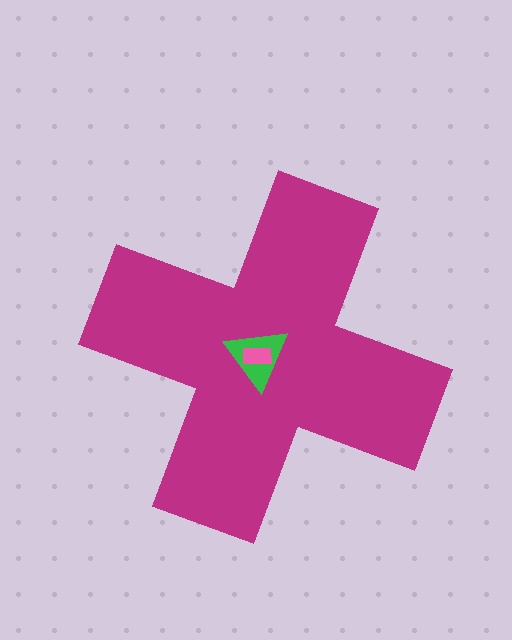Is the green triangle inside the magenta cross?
Yes.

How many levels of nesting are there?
3.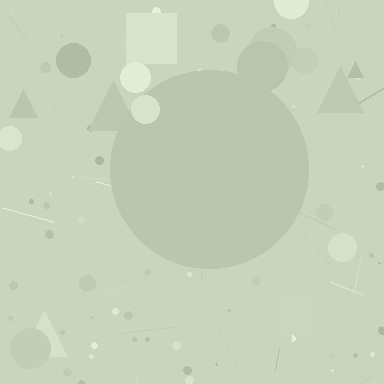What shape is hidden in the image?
A circle is hidden in the image.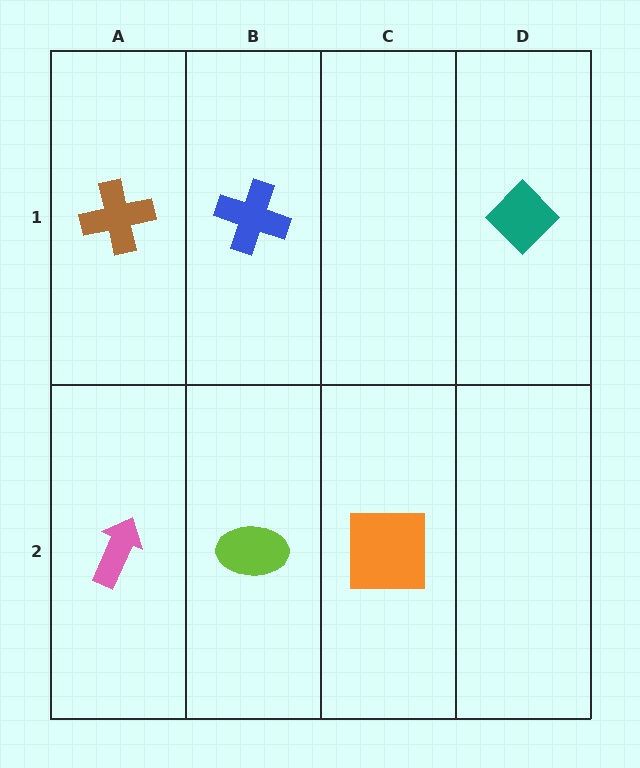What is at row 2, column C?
An orange square.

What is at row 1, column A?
A brown cross.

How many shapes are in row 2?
3 shapes.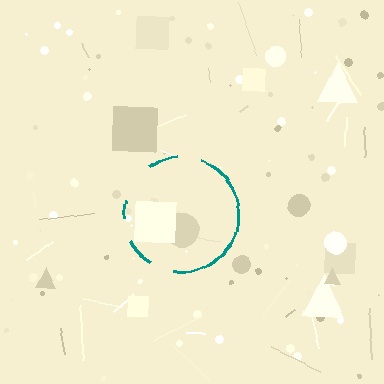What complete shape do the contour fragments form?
The contour fragments form a circle.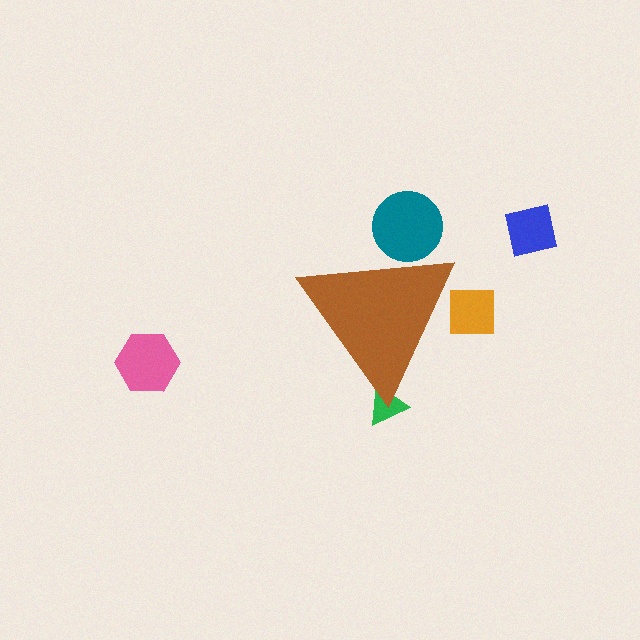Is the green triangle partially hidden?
Yes, the green triangle is partially hidden behind the brown triangle.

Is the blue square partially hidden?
No, the blue square is fully visible.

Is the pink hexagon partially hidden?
No, the pink hexagon is fully visible.